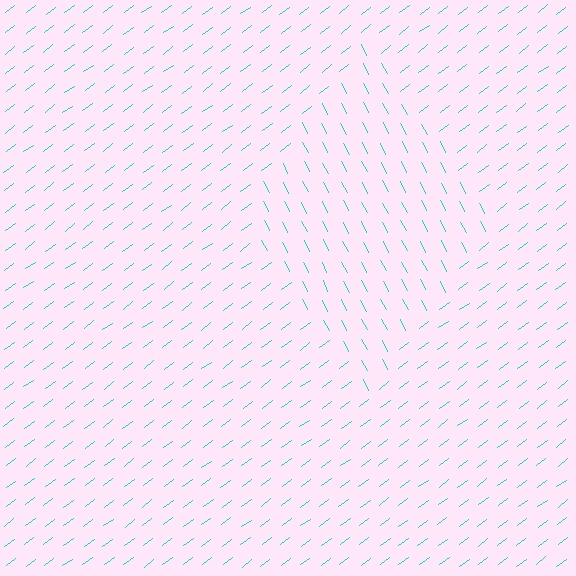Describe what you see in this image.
The image is filled with small cyan line segments. A diamond region in the image has lines oriented differently from the surrounding lines, creating a visible texture boundary.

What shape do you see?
I see a diamond.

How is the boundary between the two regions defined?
The boundary is defined purely by a change in line orientation (approximately 80 degrees difference). All lines are the same color and thickness.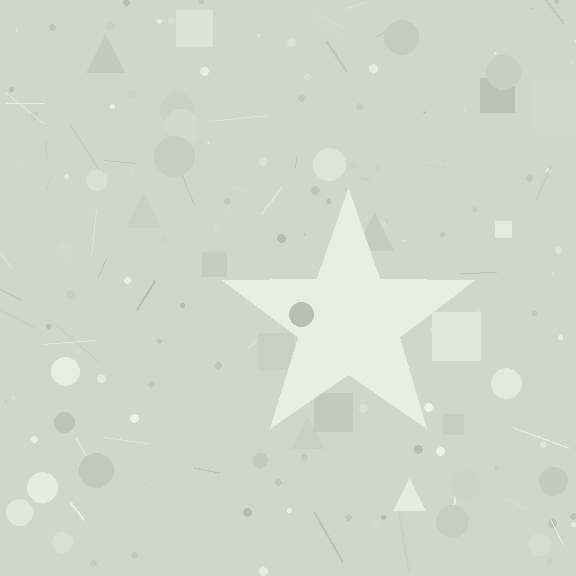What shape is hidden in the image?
A star is hidden in the image.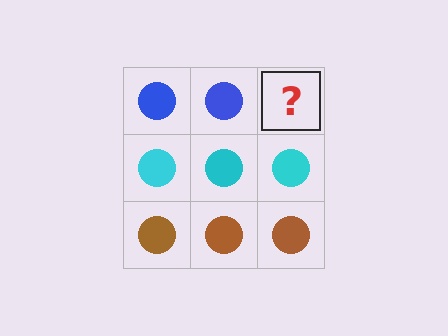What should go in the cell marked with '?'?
The missing cell should contain a blue circle.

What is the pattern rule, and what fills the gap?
The rule is that each row has a consistent color. The gap should be filled with a blue circle.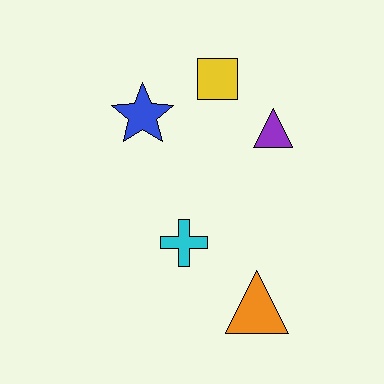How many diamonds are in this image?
There are no diamonds.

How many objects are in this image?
There are 5 objects.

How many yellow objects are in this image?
There is 1 yellow object.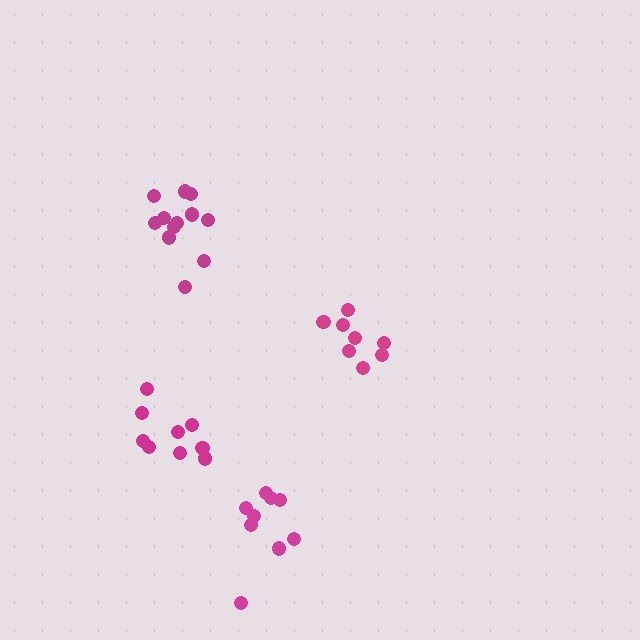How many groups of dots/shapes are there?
There are 4 groups.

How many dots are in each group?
Group 1: 8 dots, Group 2: 9 dots, Group 3: 12 dots, Group 4: 9 dots (38 total).